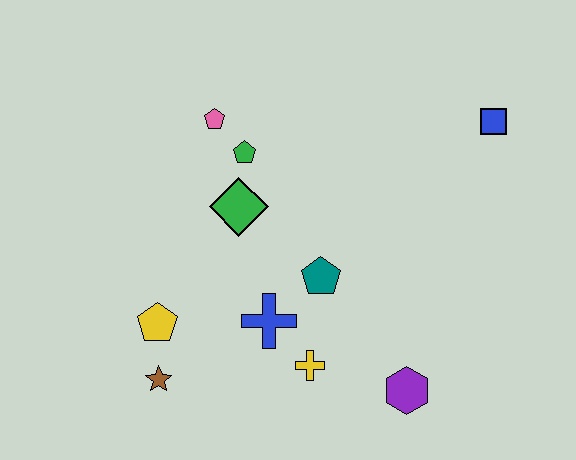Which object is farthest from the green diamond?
The blue square is farthest from the green diamond.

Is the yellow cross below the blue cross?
Yes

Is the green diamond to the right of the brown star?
Yes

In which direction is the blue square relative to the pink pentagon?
The blue square is to the right of the pink pentagon.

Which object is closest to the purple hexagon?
The yellow cross is closest to the purple hexagon.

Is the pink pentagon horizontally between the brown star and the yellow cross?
Yes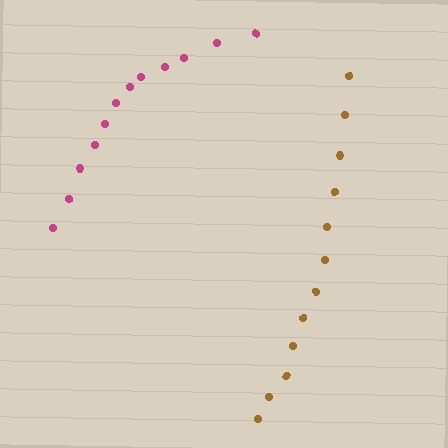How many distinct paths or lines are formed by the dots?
There are 2 distinct paths.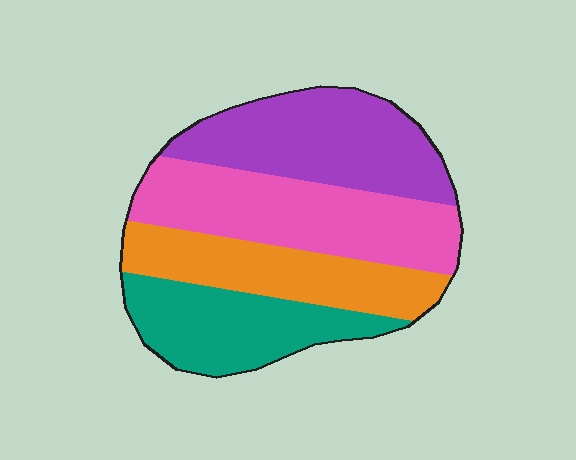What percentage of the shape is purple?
Purple covers 27% of the shape.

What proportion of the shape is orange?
Orange covers 22% of the shape.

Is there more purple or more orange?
Purple.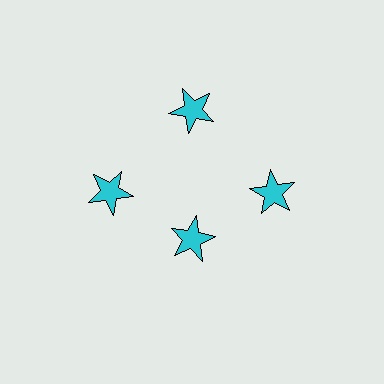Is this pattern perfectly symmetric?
No. The 4 cyan stars are arranged in a ring, but one element near the 6 o'clock position is pulled inward toward the center, breaking the 4-fold rotational symmetry.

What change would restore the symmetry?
The symmetry would be restored by moving it outward, back onto the ring so that all 4 stars sit at equal angles and equal distance from the center.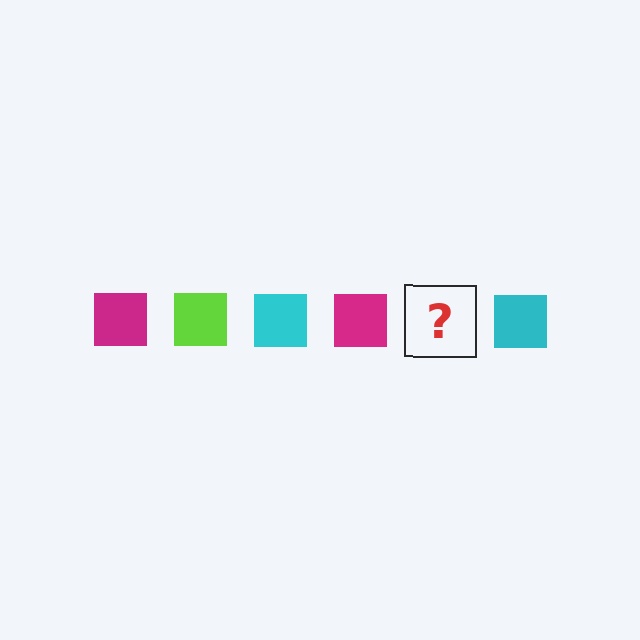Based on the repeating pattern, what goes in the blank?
The blank should be a lime square.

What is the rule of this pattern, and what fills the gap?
The rule is that the pattern cycles through magenta, lime, cyan squares. The gap should be filled with a lime square.